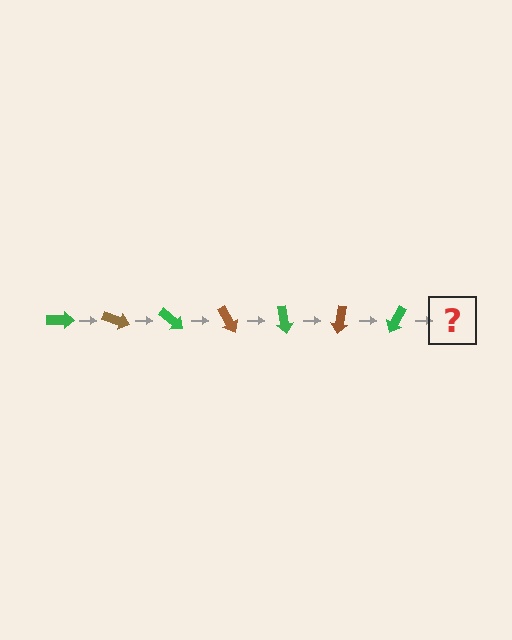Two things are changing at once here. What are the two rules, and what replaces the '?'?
The two rules are that it rotates 20 degrees each step and the color cycles through green and brown. The '?' should be a brown arrow, rotated 140 degrees from the start.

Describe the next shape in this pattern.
It should be a brown arrow, rotated 140 degrees from the start.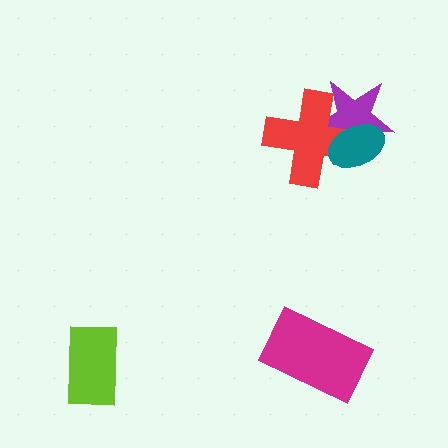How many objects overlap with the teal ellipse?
2 objects overlap with the teal ellipse.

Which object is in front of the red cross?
The teal ellipse is in front of the red cross.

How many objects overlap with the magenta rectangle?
0 objects overlap with the magenta rectangle.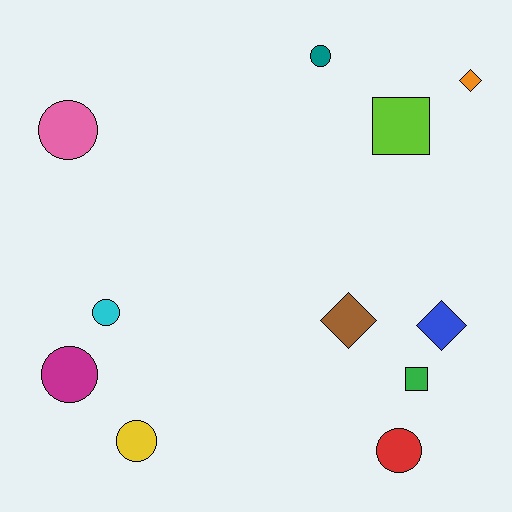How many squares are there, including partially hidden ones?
There are 2 squares.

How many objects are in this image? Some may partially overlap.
There are 11 objects.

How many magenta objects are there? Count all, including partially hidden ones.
There is 1 magenta object.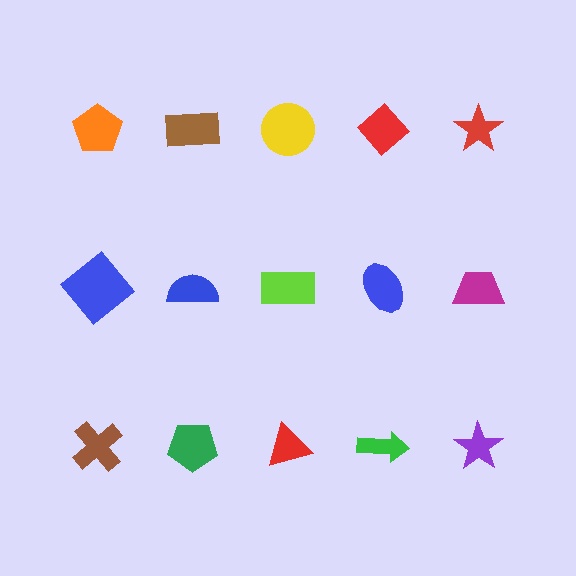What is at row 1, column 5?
A red star.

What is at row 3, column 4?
A green arrow.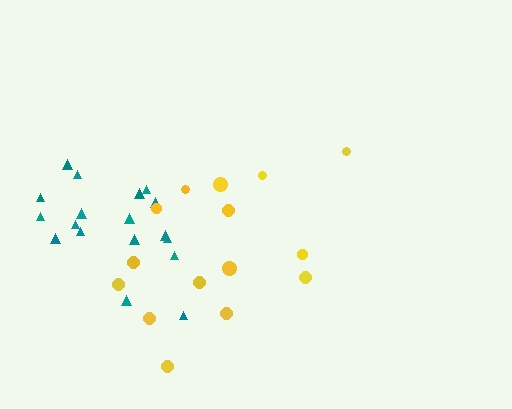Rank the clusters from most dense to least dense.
teal, yellow.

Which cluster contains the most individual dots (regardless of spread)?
Teal (18).